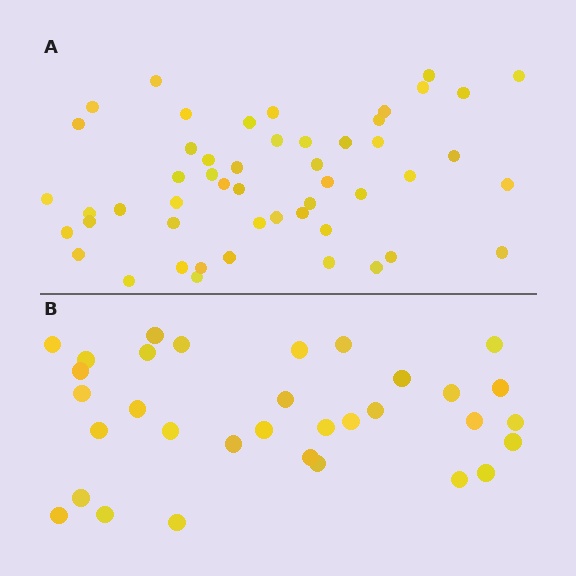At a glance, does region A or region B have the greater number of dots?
Region A (the top region) has more dots.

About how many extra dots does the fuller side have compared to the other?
Region A has approximately 20 more dots than region B.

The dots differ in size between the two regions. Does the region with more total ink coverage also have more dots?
No. Region B has more total ink coverage because its dots are larger, but region A actually contains more individual dots. Total area can be misleading — the number of items is what matters here.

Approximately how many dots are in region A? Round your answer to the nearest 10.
About 50 dots. (The exact count is 51, which rounds to 50.)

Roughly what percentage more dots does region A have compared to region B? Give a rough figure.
About 55% more.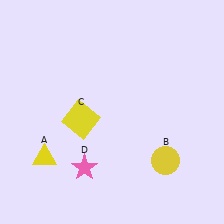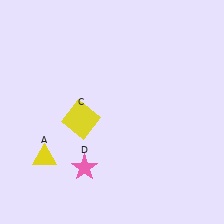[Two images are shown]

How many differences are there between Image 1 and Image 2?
There is 1 difference between the two images.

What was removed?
The yellow circle (B) was removed in Image 2.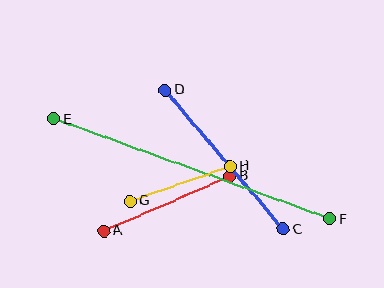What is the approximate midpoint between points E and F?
The midpoint is at approximately (192, 169) pixels.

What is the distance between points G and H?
The distance is approximately 106 pixels.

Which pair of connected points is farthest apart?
Points E and F are farthest apart.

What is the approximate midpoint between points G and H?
The midpoint is at approximately (180, 184) pixels.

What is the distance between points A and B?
The distance is approximately 137 pixels.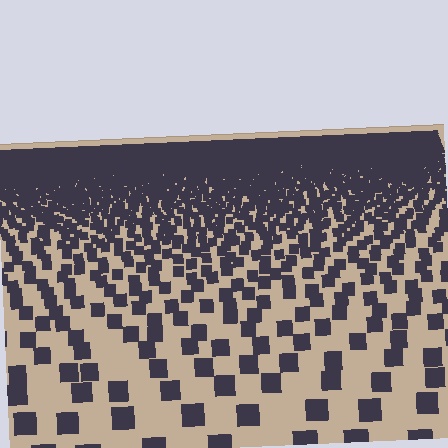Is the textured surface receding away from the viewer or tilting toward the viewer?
The surface is receding away from the viewer. Texture elements get smaller and denser toward the top.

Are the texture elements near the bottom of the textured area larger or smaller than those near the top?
Larger. Near the bottom, elements are closer to the viewer and appear at a bigger on-screen size.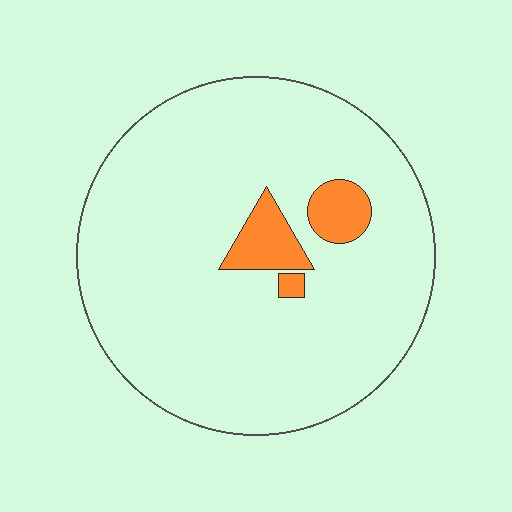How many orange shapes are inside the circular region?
3.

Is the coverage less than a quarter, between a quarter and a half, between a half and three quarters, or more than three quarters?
Less than a quarter.